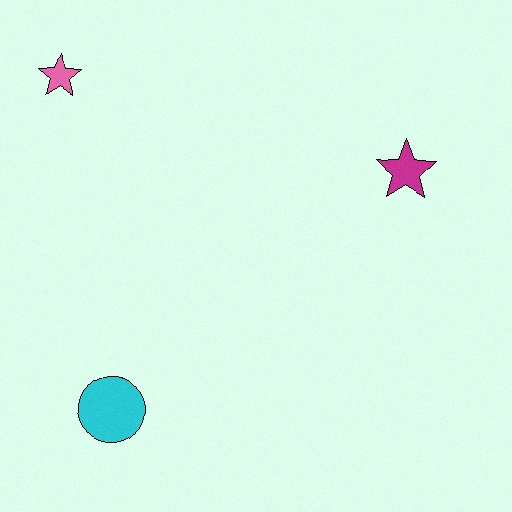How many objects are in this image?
There are 3 objects.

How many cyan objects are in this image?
There is 1 cyan object.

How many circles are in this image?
There is 1 circle.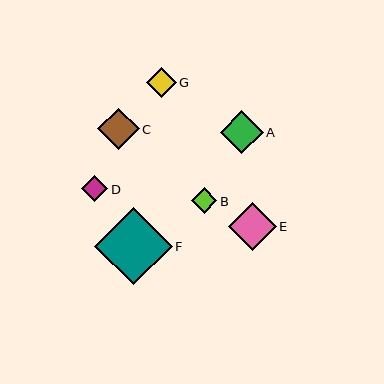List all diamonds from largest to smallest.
From largest to smallest: F, E, A, C, G, D, B.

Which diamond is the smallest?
Diamond B is the smallest with a size of approximately 26 pixels.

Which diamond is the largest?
Diamond F is the largest with a size of approximately 77 pixels.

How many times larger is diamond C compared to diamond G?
Diamond C is approximately 1.4 times the size of diamond G.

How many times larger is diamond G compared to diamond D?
Diamond G is approximately 1.1 times the size of diamond D.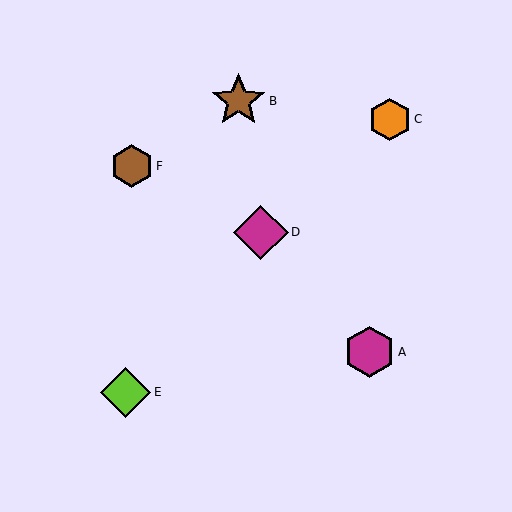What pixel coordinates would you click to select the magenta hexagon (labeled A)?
Click at (369, 352) to select the magenta hexagon A.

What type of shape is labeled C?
Shape C is an orange hexagon.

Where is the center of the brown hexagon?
The center of the brown hexagon is at (132, 166).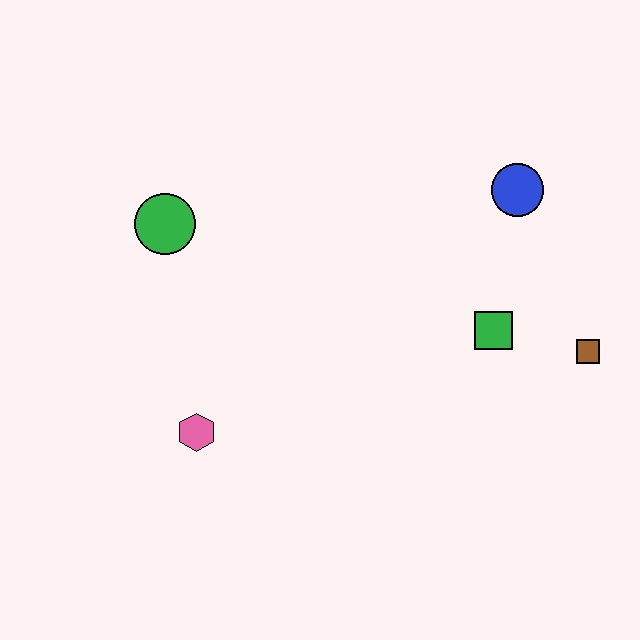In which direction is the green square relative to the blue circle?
The green square is below the blue circle.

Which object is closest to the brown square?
The green square is closest to the brown square.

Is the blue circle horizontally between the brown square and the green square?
Yes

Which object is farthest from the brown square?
The green circle is farthest from the brown square.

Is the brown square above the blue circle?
No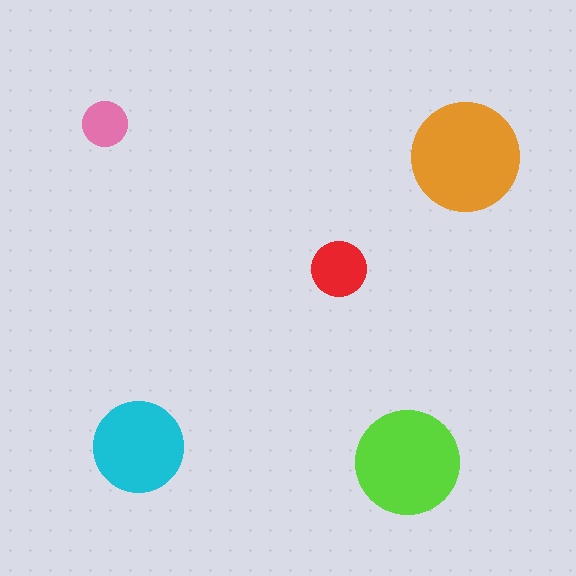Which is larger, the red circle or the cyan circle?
The cyan one.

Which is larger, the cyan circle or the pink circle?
The cyan one.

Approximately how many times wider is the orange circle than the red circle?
About 2 times wider.